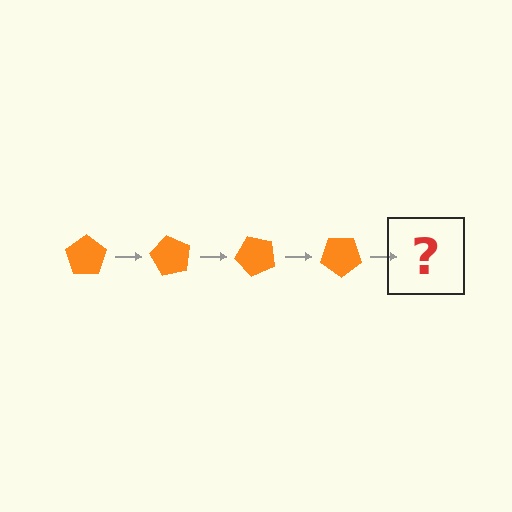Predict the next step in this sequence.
The next step is an orange pentagon rotated 240 degrees.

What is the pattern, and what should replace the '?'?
The pattern is that the pentagon rotates 60 degrees each step. The '?' should be an orange pentagon rotated 240 degrees.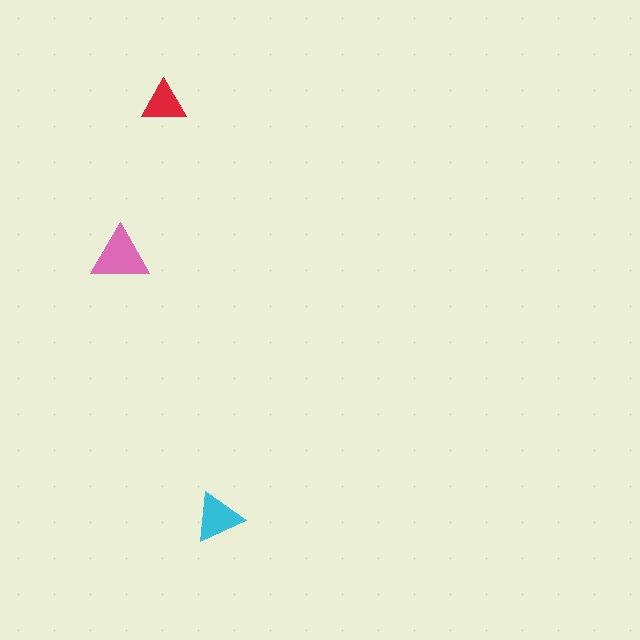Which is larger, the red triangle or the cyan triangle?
The cyan one.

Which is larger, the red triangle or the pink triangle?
The pink one.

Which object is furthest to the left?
The pink triangle is leftmost.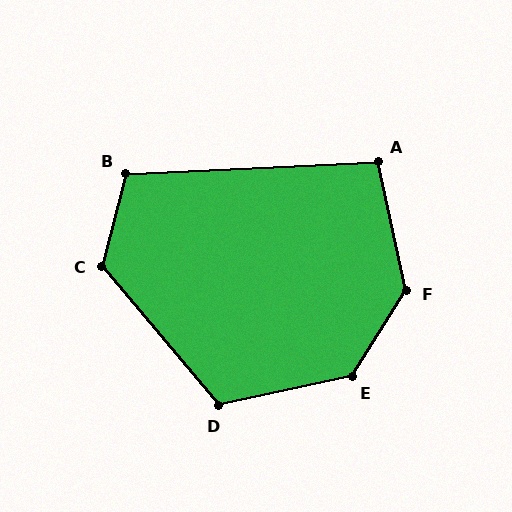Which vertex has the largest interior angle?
F, at approximately 135 degrees.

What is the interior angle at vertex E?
Approximately 134 degrees (obtuse).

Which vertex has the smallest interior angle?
A, at approximately 100 degrees.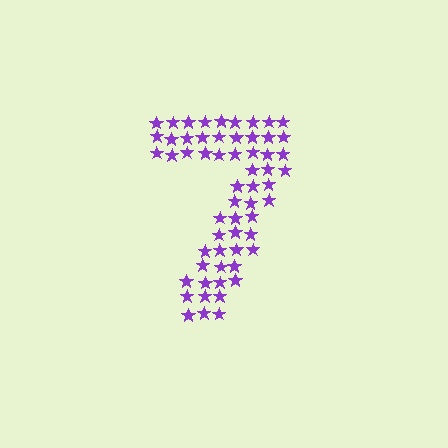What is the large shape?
The large shape is the digit 7.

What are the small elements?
The small elements are stars.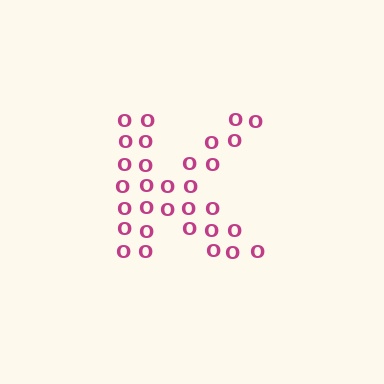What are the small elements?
The small elements are letter O's.